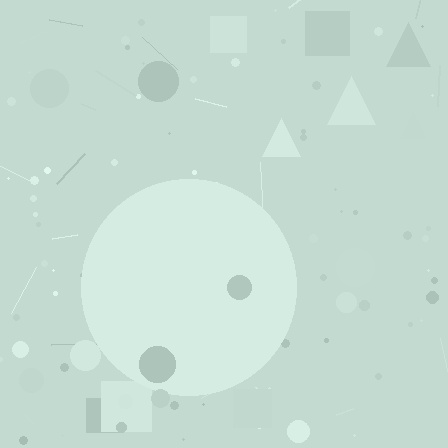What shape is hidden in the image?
A circle is hidden in the image.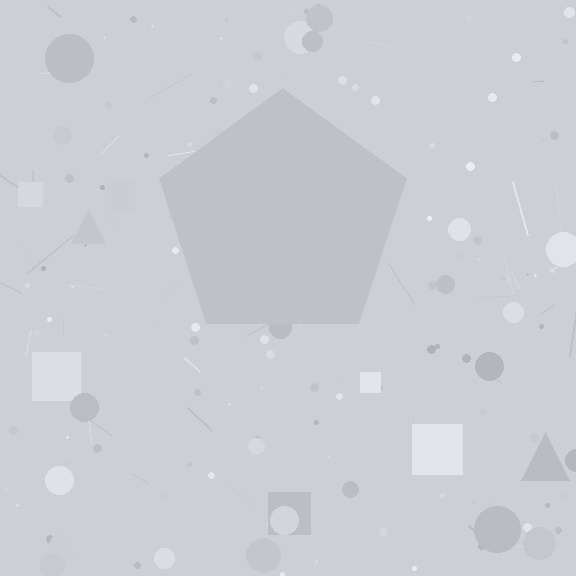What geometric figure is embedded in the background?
A pentagon is embedded in the background.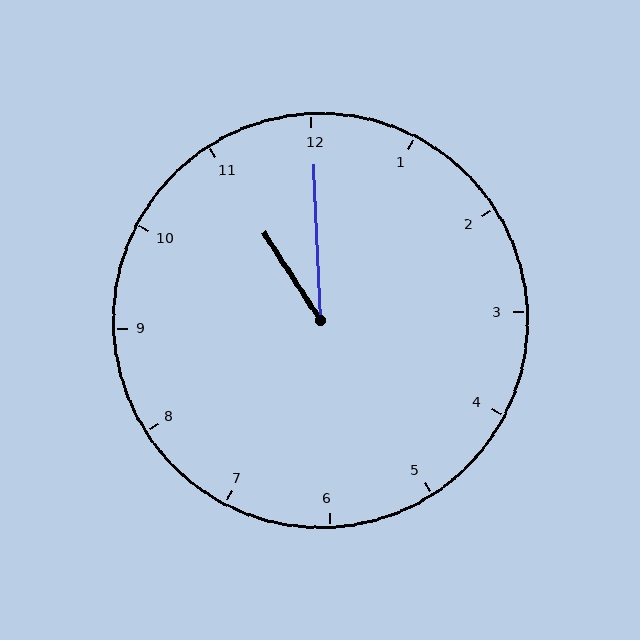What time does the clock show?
11:00.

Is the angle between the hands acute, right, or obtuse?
It is acute.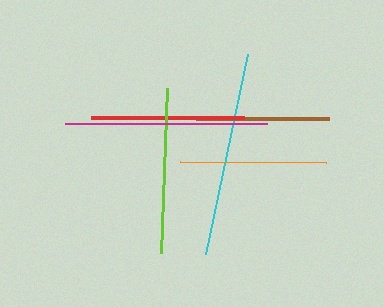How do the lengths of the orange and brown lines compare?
The orange and brown lines are approximately the same length.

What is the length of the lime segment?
The lime segment is approximately 166 pixels long.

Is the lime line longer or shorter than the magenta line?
The magenta line is longer than the lime line.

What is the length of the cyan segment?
The cyan segment is approximately 204 pixels long.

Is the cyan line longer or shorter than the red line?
The cyan line is longer than the red line.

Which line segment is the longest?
The cyan line is the longest at approximately 204 pixels.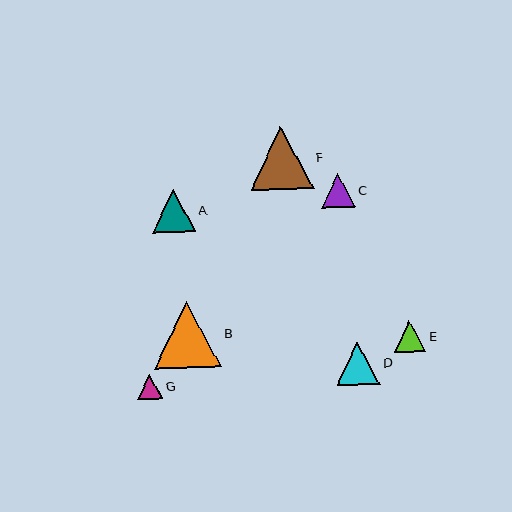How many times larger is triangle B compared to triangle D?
Triangle B is approximately 1.5 times the size of triangle D.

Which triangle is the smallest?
Triangle G is the smallest with a size of approximately 25 pixels.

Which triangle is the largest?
Triangle B is the largest with a size of approximately 67 pixels.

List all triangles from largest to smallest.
From largest to smallest: B, F, D, A, C, E, G.